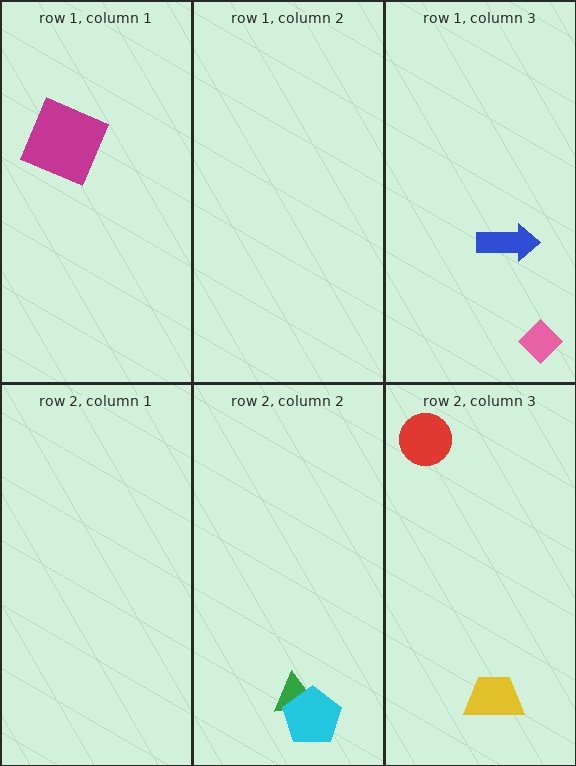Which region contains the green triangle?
The row 2, column 2 region.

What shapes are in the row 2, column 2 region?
The green triangle, the cyan pentagon.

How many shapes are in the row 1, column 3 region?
2.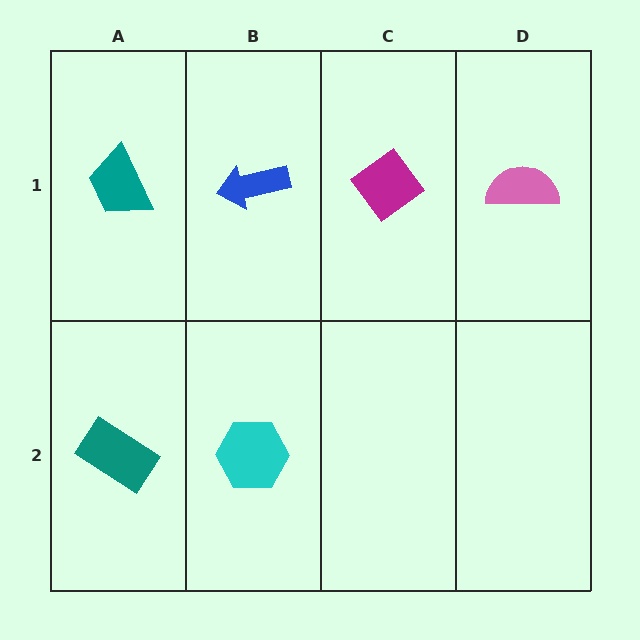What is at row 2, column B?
A cyan hexagon.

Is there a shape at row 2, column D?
No, that cell is empty.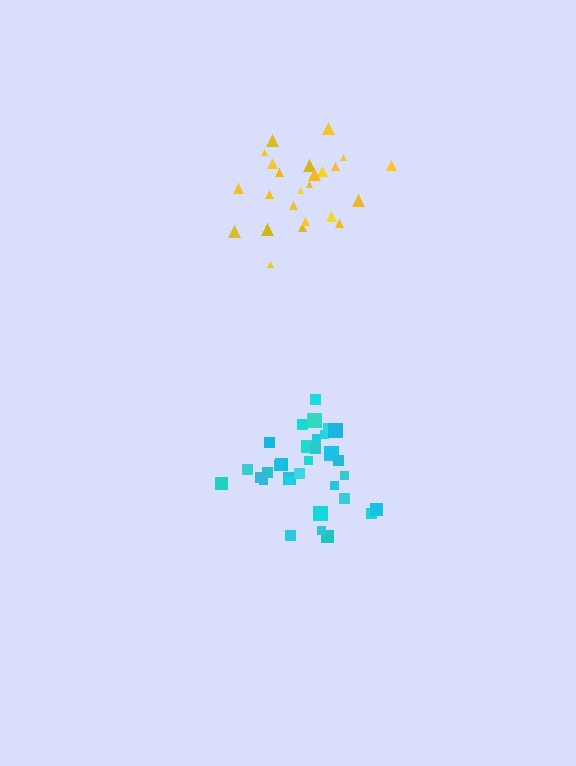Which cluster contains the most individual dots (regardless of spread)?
Cyan (32).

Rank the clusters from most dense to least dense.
cyan, yellow.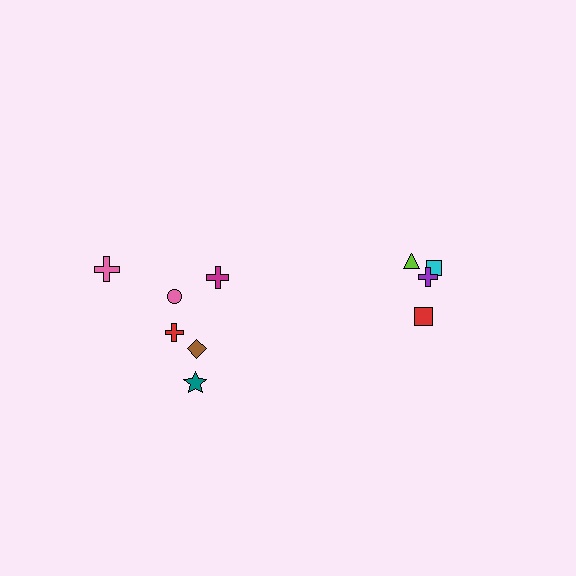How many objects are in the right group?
There are 4 objects.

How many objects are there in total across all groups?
There are 10 objects.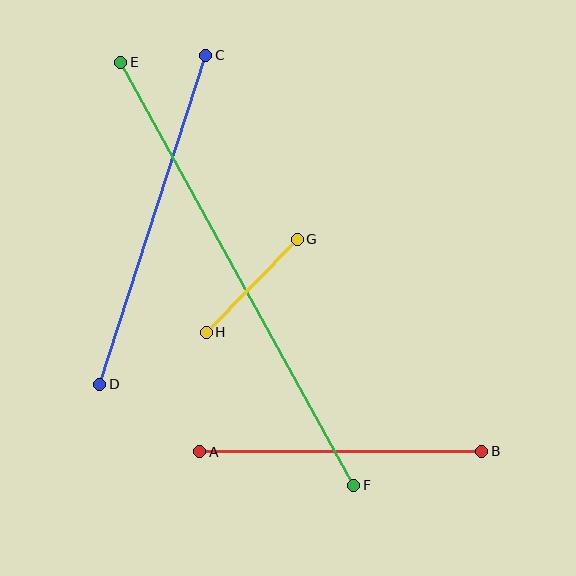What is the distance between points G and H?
The distance is approximately 130 pixels.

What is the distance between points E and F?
The distance is approximately 483 pixels.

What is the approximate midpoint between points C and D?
The midpoint is at approximately (153, 220) pixels.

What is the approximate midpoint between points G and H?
The midpoint is at approximately (252, 286) pixels.